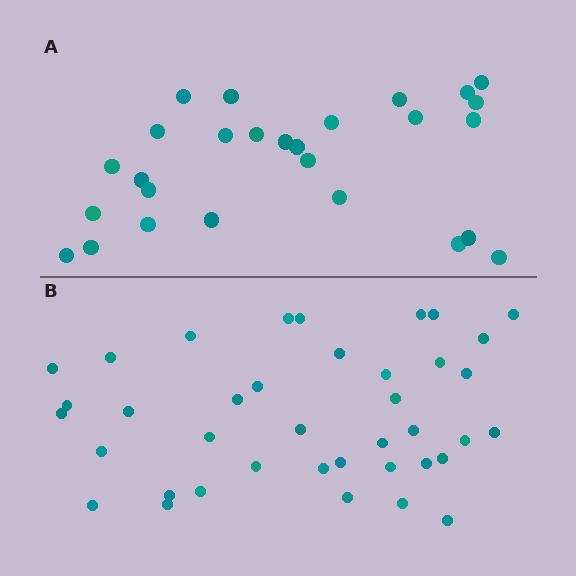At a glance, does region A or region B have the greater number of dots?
Region B (the bottom region) has more dots.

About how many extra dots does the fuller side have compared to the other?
Region B has roughly 12 or so more dots than region A.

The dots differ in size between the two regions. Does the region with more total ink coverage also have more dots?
No. Region A has more total ink coverage because its dots are larger, but region B actually contains more individual dots. Total area can be misleading — the number of items is what matters here.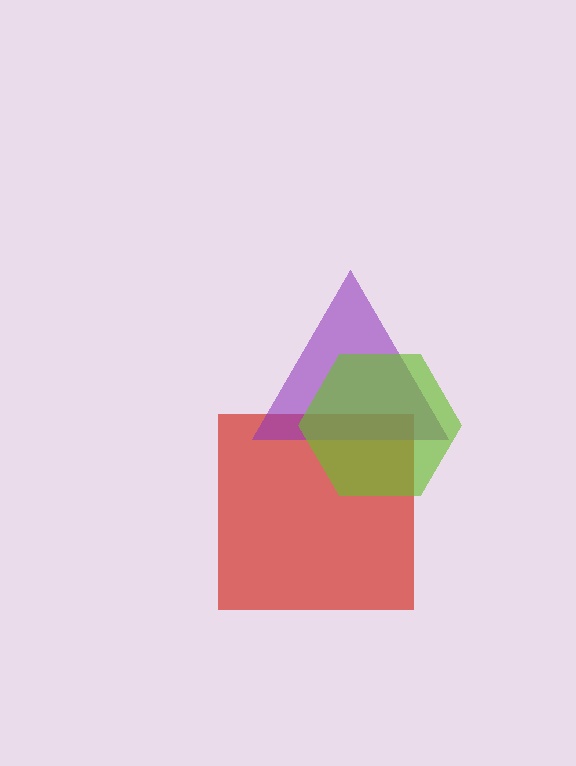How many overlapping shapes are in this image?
There are 3 overlapping shapes in the image.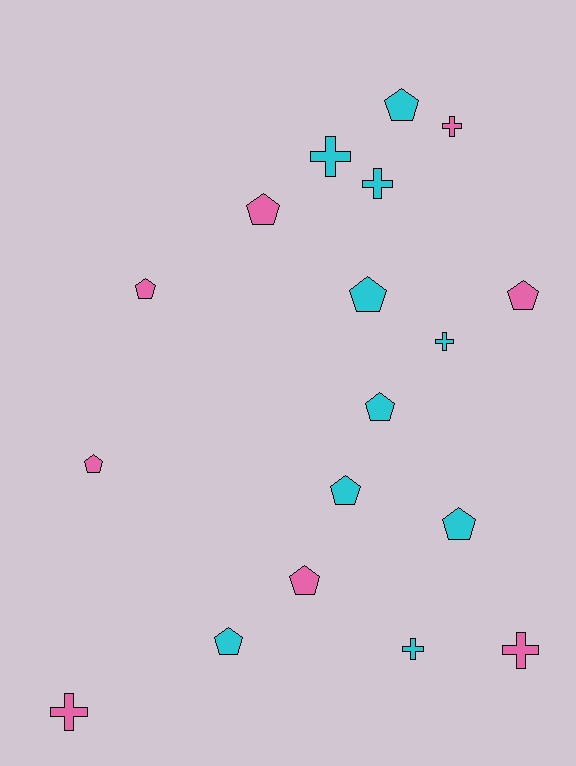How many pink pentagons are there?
There are 5 pink pentagons.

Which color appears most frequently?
Cyan, with 10 objects.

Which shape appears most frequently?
Pentagon, with 11 objects.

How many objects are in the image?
There are 18 objects.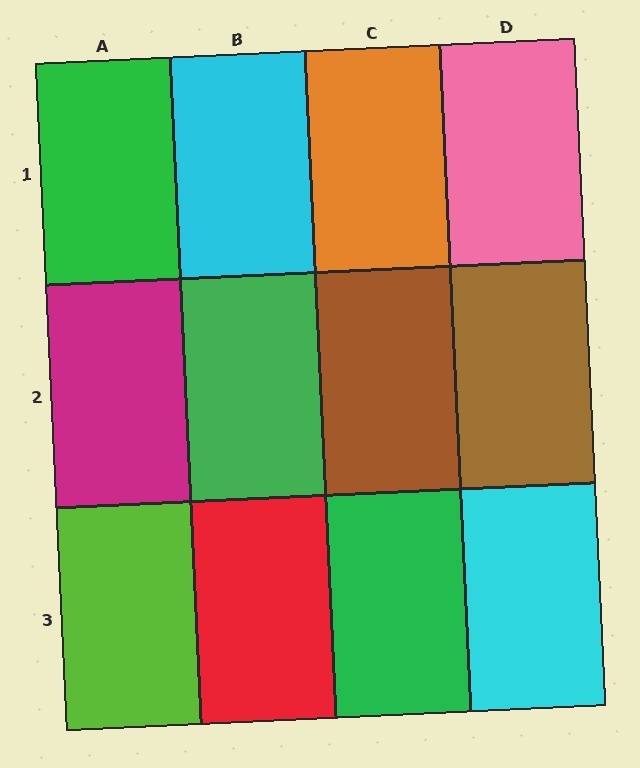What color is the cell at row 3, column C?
Green.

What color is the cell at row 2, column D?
Brown.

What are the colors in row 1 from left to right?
Green, cyan, orange, pink.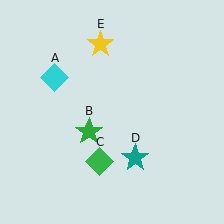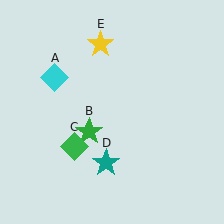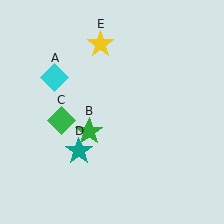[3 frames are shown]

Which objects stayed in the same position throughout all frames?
Cyan diamond (object A) and green star (object B) and yellow star (object E) remained stationary.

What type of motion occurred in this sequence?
The green diamond (object C), teal star (object D) rotated clockwise around the center of the scene.